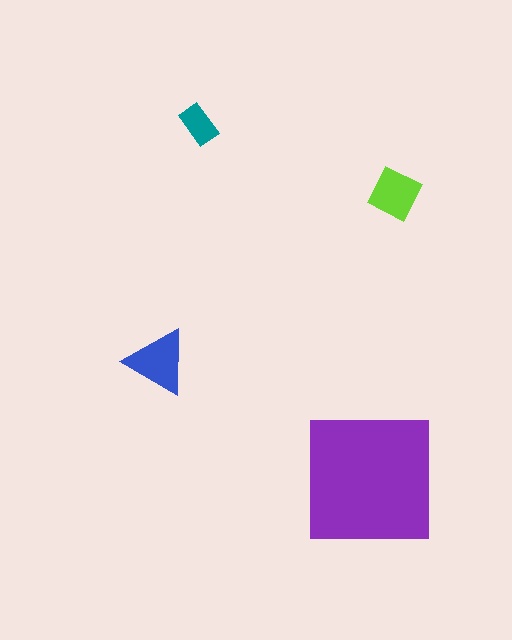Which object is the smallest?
The teal rectangle.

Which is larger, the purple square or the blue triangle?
The purple square.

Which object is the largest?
The purple square.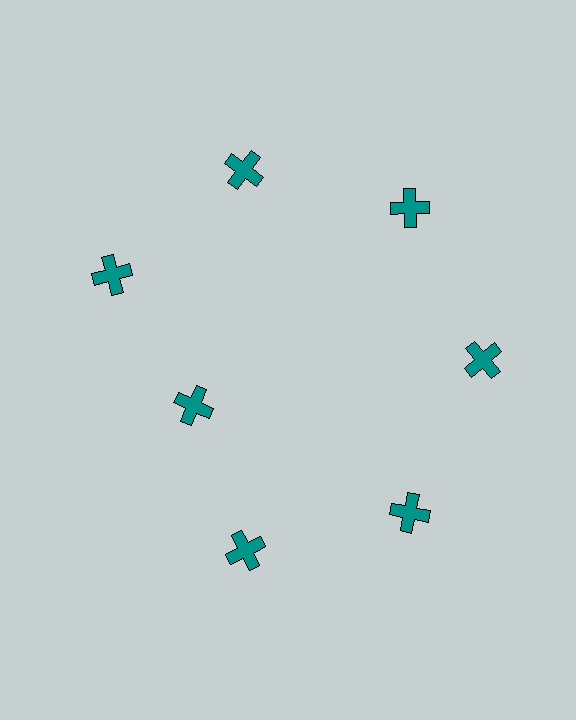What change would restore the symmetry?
The symmetry would be restored by moving it outward, back onto the ring so that all 7 crosses sit at equal angles and equal distance from the center.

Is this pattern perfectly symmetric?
No. The 7 teal crosses are arranged in a ring, but one element near the 8 o'clock position is pulled inward toward the center, breaking the 7-fold rotational symmetry.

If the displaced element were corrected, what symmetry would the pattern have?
It would have 7-fold rotational symmetry — the pattern would map onto itself every 51 degrees.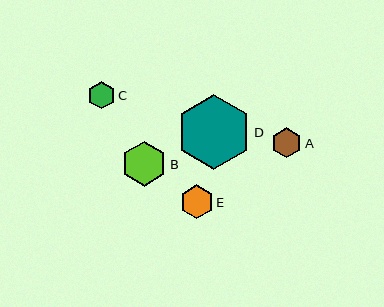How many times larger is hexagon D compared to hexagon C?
Hexagon D is approximately 2.7 times the size of hexagon C.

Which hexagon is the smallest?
Hexagon C is the smallest with a size of approximately 28 pixels.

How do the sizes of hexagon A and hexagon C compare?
Hexagon A and hexagon C are approximately the same size.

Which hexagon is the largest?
Hexagon D is the largest with a size of approximately 75 pixels.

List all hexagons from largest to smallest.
From largest to smallest: D, B, E, A, C.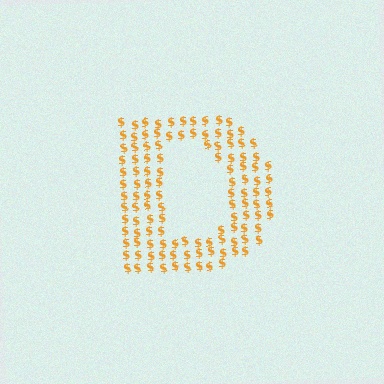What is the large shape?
The large shape is the letter D.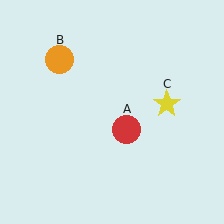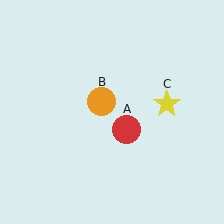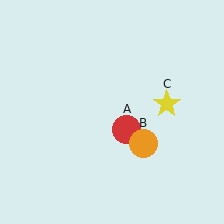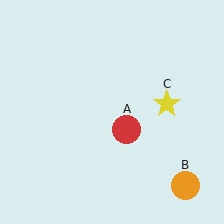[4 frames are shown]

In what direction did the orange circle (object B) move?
The orange circle (object B) moved down and to the right.